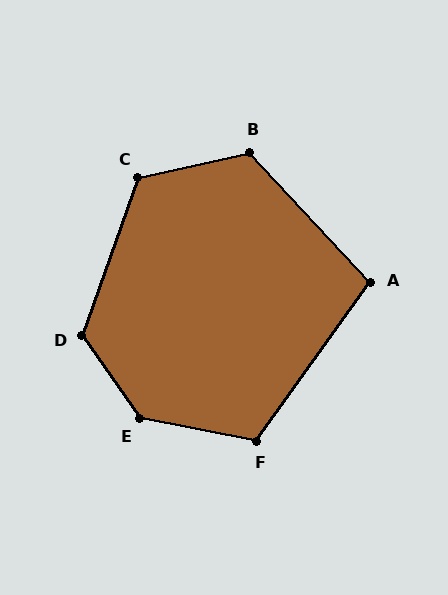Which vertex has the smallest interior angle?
A, at approximately 101 degrees.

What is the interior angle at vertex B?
Approximately 120 degrees (obtuse).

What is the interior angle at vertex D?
Approximately 125 degrees (obtuse).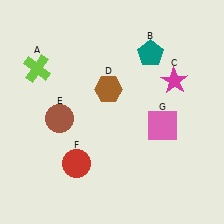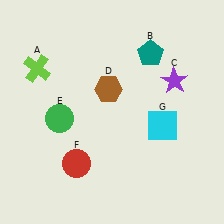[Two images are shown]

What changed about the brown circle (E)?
In Image 1, E is brown. In Image 2, it changed to green.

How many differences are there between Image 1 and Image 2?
There are 3 differences between the two images.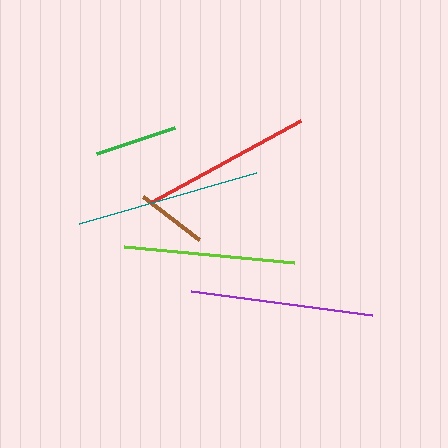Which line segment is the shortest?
The brown line is the shortest at approximately 70 pixels.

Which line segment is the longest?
The teal line is the longest at approximately 185 pixels.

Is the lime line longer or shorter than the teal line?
The teal line is longer than the lime line.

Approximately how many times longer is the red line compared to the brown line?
The red line is approximately 2.4 times the length of the brown line.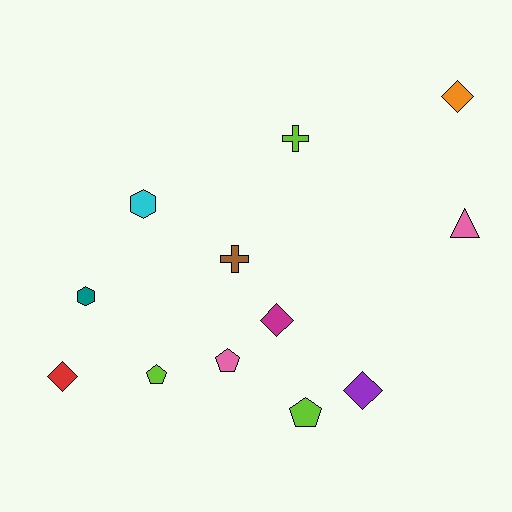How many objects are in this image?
There are 12 objects.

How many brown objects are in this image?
There is 1 brown object.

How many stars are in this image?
There are no stars.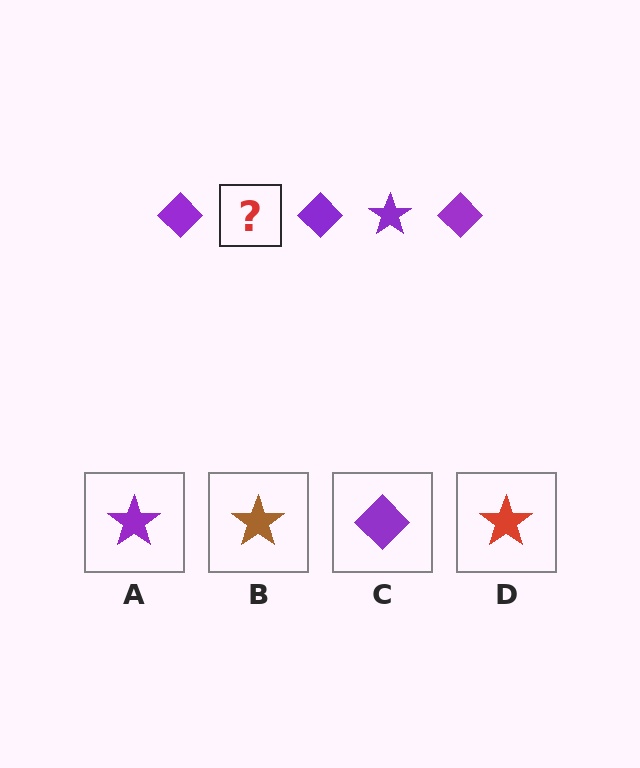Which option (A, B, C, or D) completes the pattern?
A.